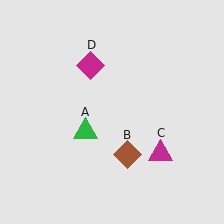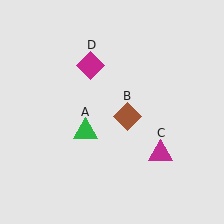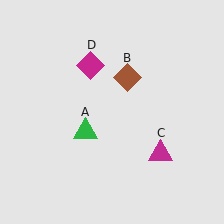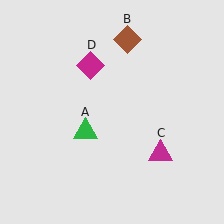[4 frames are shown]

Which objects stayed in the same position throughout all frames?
Green triangle (object A) and magenta triangle (object C) and magenta diamond (object D) remained stationary.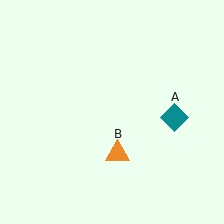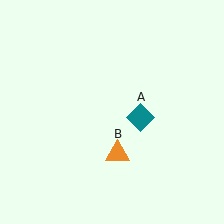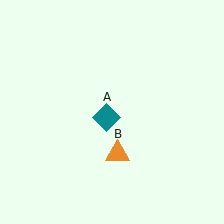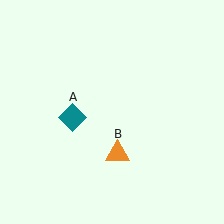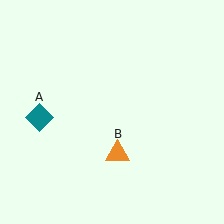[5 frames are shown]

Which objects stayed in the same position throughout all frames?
Orange triangle (object B) remained stationary.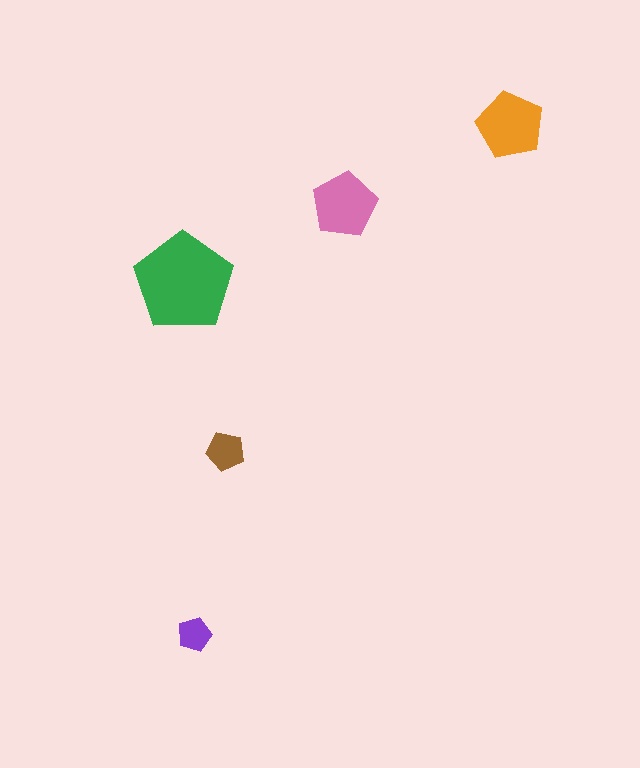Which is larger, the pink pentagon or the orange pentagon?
The orange one.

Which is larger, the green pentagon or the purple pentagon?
The green one.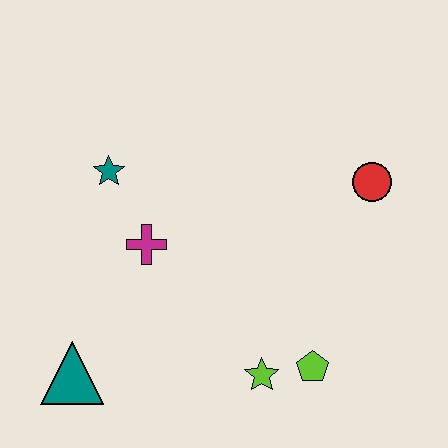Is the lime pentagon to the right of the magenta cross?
Yes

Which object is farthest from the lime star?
The teal star is farthest from the lime star.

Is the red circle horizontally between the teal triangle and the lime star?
No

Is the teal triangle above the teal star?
No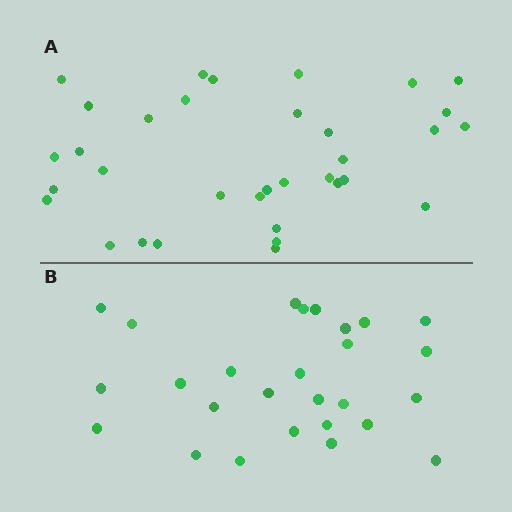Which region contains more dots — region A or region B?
Region A (the top region) has more dots.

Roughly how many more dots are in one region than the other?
Region A has roughly 8 or so more dots than region B.